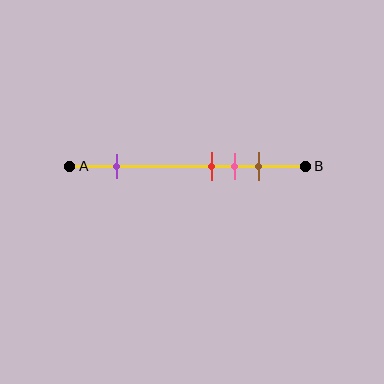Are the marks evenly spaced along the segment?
No, the marks are not evenly spaced.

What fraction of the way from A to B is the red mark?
The red mark is approximately 60% (0.6) of the way from A to B.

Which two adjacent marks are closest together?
The red and pink marks are the closest adjacent pair.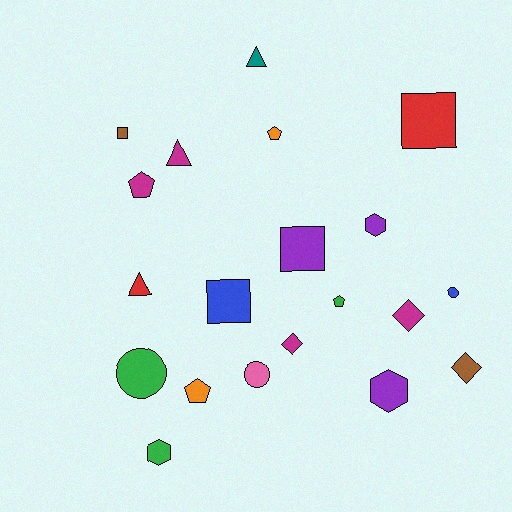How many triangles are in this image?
There are 3 triangles.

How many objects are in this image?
There are 20 objects.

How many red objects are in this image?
There are 2 red objects.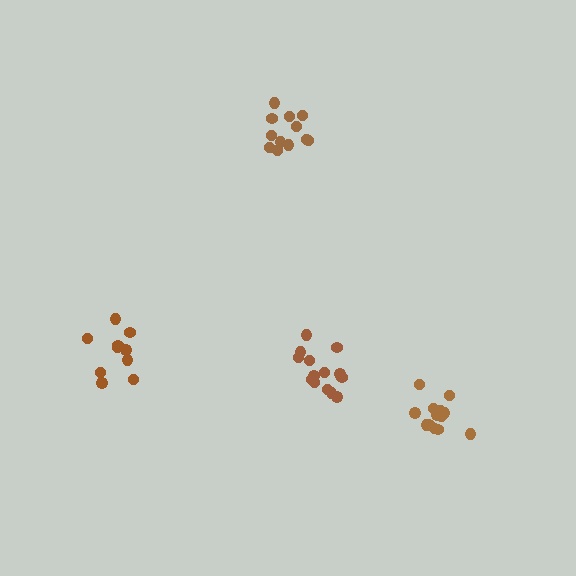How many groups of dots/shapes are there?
There are 4 groups.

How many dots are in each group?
Group 1: 10 dots, Group 2: 13 dots, Group 3: 14 dots, Group 4: 12 dots (49 total).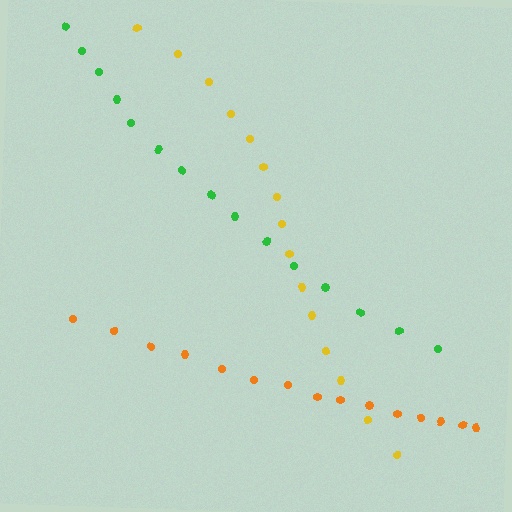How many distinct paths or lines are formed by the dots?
There are 3 distinct paths.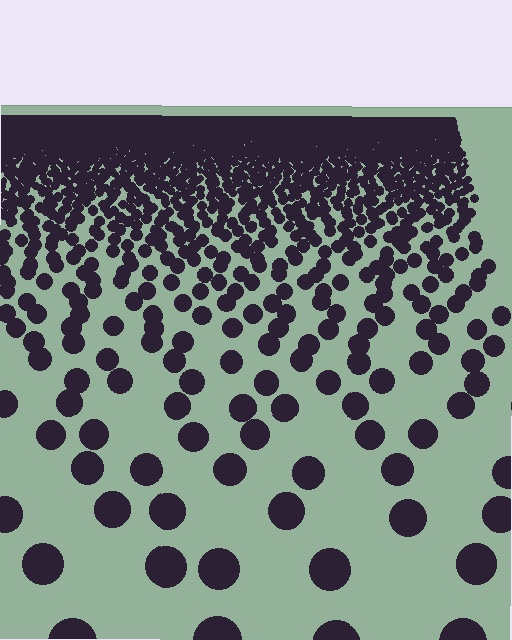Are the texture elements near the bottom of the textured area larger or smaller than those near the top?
Larger. Near the bottom, elements are closer to the viewer and appear at a bigger on-screen size.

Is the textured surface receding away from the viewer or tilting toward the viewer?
The surface is receding away from the viewer. Texture elements get smaller and denser toward the top.